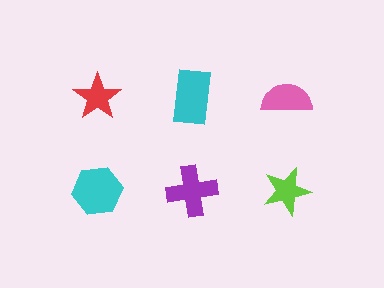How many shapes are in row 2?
3 shapes.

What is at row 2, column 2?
A purple cross.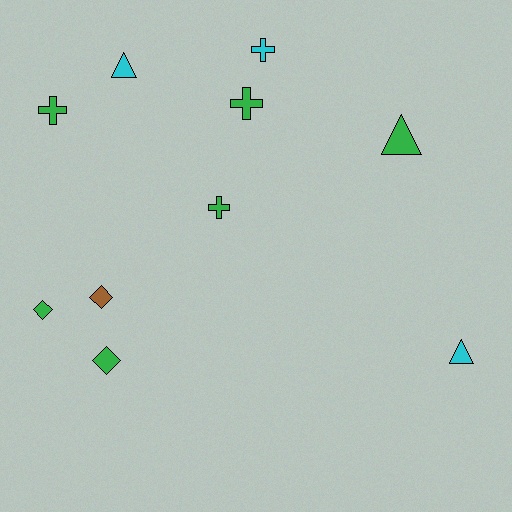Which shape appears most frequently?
Cross, with 4 objects.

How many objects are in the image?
There are 10 objects.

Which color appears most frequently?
Green, with 6 objects.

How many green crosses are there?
There are 3 green crosses.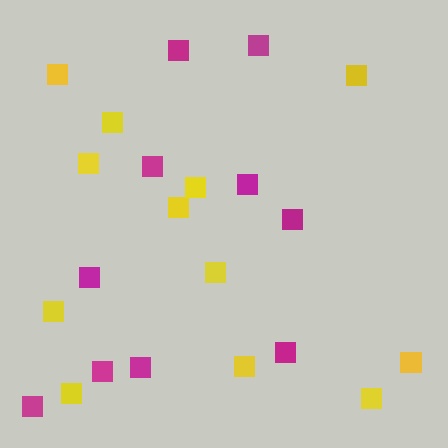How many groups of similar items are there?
There are 2 groups: one group of yellow squares (12) and one group of magenta squares (10).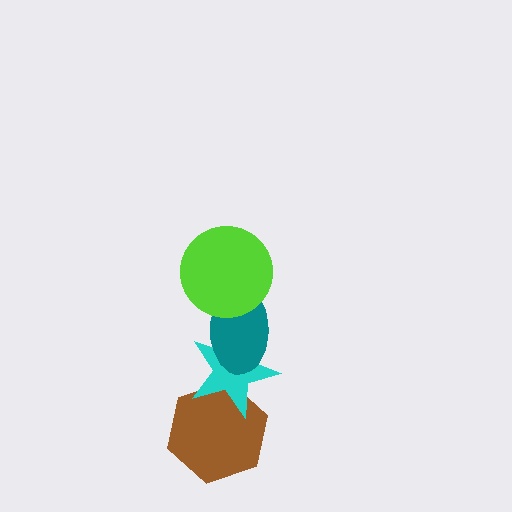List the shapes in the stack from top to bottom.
From top to bottom: the lime circle, the teal ellipse, the cyan star, the brown hexagon.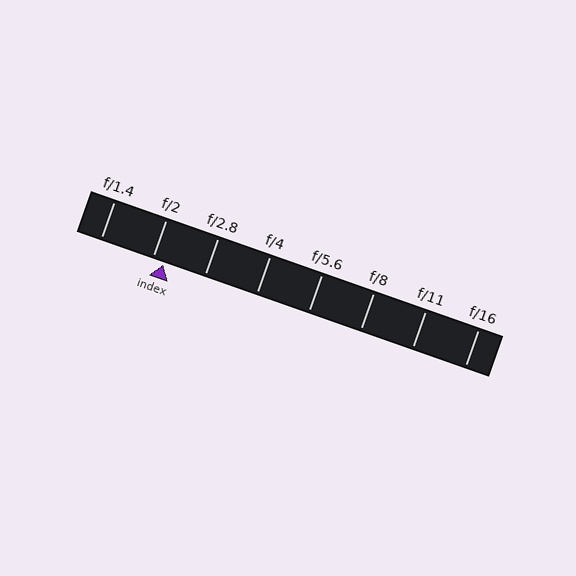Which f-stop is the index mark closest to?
The index mark is closest to f/2.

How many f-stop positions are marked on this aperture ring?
There are 8 f-stop positions marked.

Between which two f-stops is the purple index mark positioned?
The index mark is between f/2 and f/2.8.